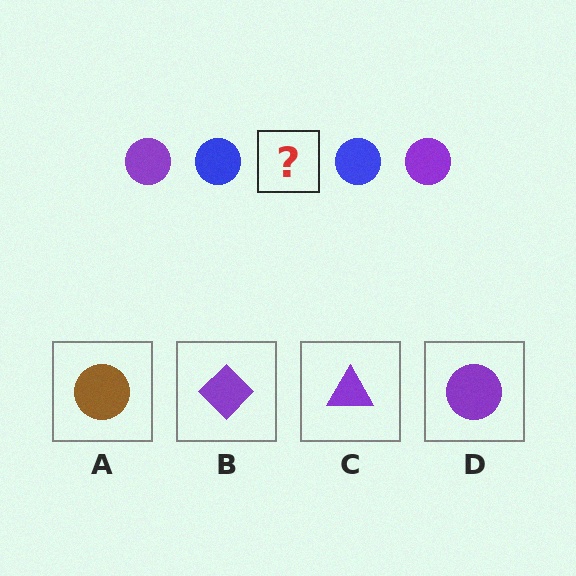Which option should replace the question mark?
Option D.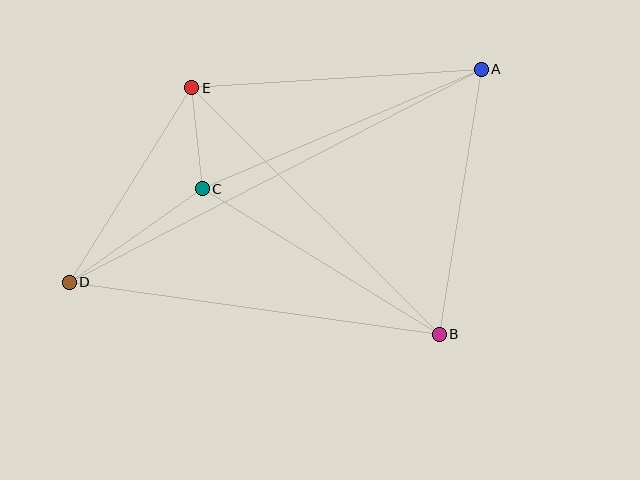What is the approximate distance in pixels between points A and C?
The distance between A and C is approximately 304 pixels.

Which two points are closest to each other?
Points C and E are closest to each other.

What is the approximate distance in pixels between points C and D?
The distance between C and D is approximately 163 pixels.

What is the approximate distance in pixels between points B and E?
The distance between B and E is approximately 349 pixels.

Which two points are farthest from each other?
Points A and D are farthest from each other.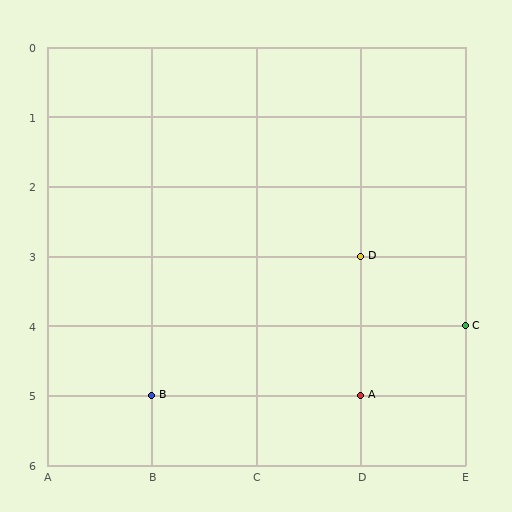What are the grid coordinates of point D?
Point D is at grid coordinates (D, 3).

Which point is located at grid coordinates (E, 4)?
Point C is at (E, 4).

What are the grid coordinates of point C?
Point C is at grid coordinates (E, 4).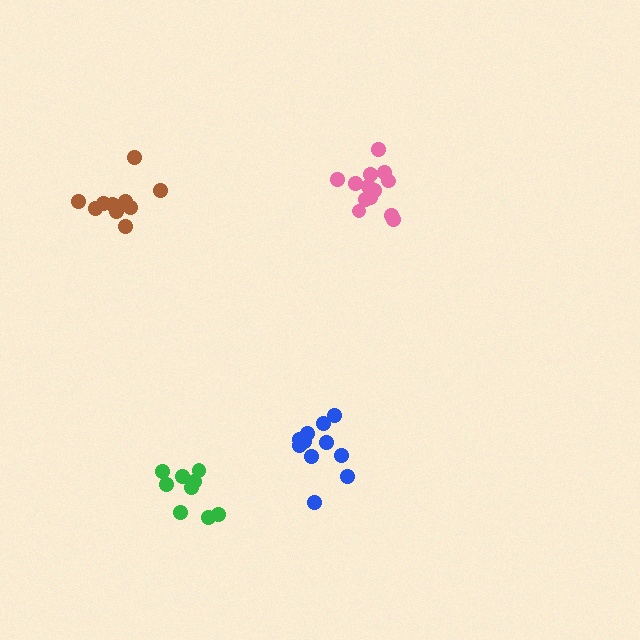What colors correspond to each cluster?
The clusters are colored: pink, brown, green, blue.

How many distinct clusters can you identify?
There are 4 distinct clusters.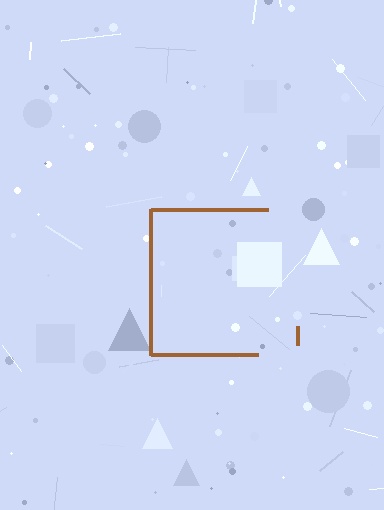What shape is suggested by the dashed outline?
The dashed outline suggests a square.